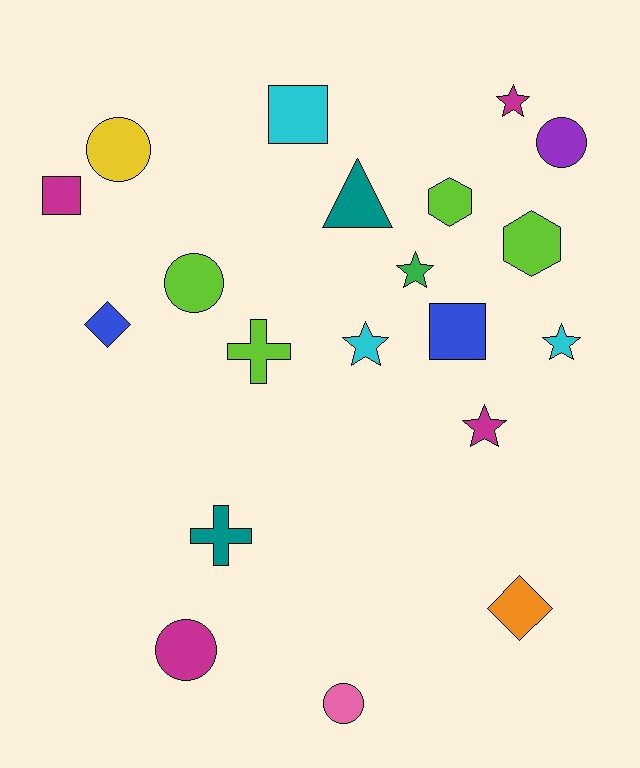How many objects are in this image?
There are 20 objects.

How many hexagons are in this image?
There are 2 hexagons.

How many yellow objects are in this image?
There is 1 yellow object.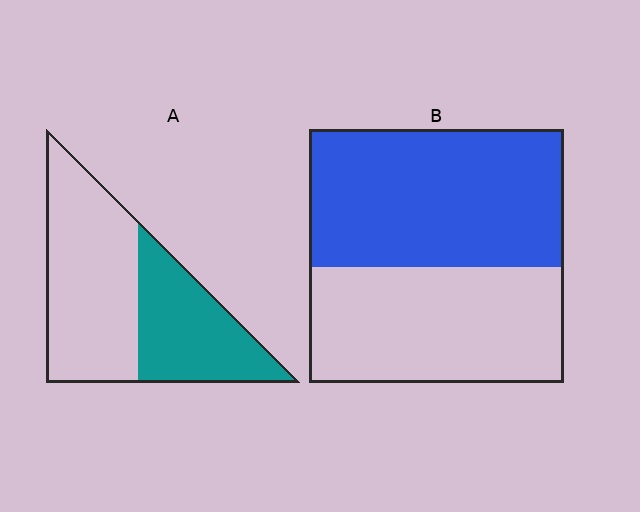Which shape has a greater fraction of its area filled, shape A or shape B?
Shape B.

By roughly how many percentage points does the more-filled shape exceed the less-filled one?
By roughly 15 percentage points (B over A).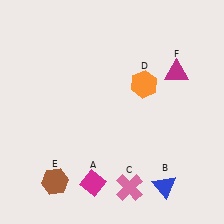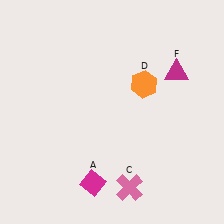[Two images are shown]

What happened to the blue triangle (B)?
The blue triangle (B) was removed in Image 2. It was in the bottom-right area of Image 1.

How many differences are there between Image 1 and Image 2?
There are 2 differences between the two images.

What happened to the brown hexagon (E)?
The brown hexagon (E) was removed in Image 2. It was in the bottom-left area of Image 1.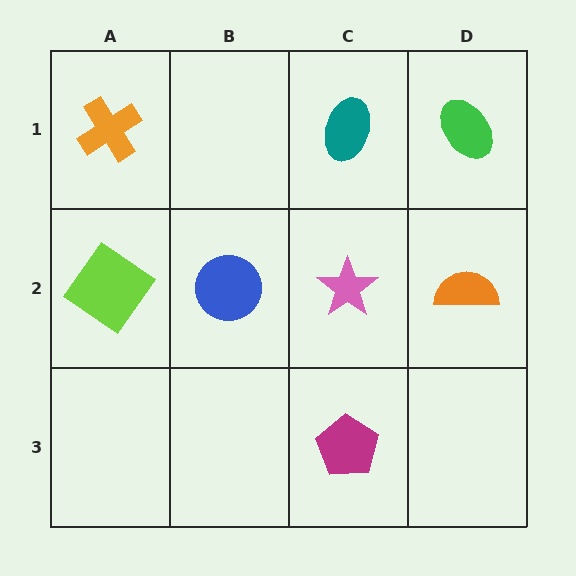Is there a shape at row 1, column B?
No, that cell is empty.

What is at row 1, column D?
A green ellipse.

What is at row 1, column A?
An orange cross.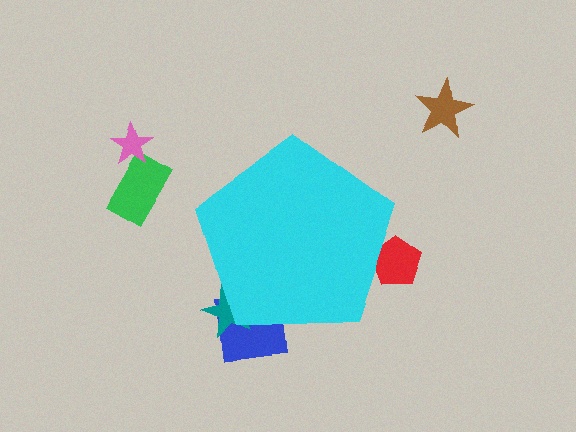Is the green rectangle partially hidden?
No, the green rectangle is fully visible.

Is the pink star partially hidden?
No, the pink star is fully visible.